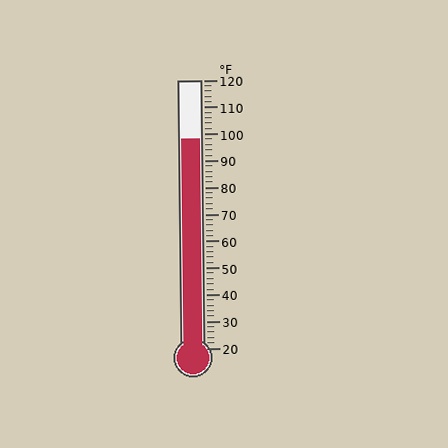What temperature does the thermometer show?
The thermometer shows approximately 98°F.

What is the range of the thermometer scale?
The thermometer scale ranges from 20°F to 120°F.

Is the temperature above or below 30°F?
The temperature is above 30°F.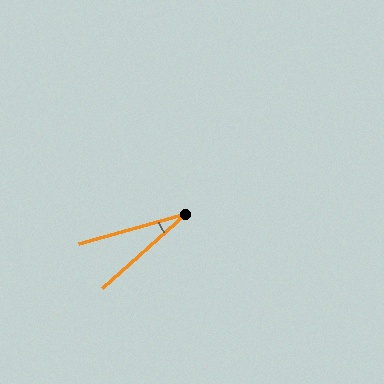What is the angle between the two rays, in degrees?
Approximately 26 degrees.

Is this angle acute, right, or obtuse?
It is acute.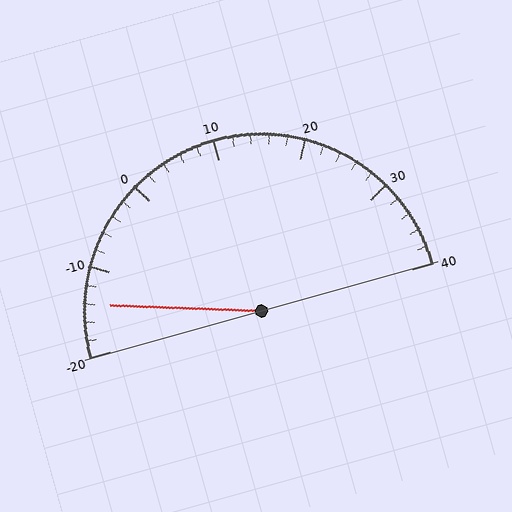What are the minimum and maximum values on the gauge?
The gauge ranges from -20 to 40.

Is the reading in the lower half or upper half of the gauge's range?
The reading is in the lower half of the range (-20 to 40).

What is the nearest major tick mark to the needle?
The nearest major tick mark is -10.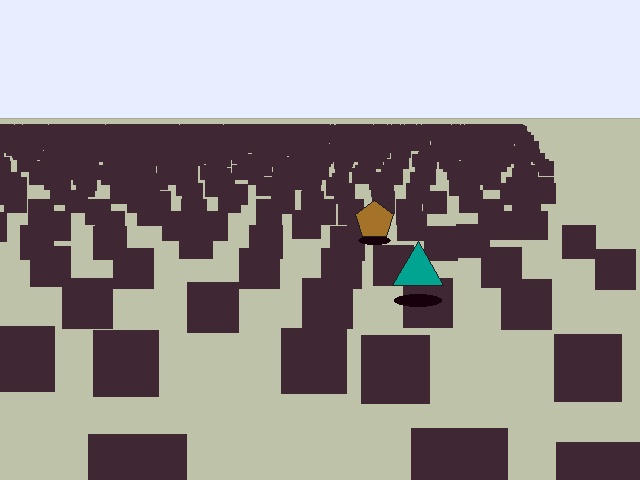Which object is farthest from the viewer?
The brown pentagon is farthest from the viewer. It appears smaller and the ground texture around it is denser.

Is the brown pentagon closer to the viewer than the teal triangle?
No. The teal triangle is closer — you can tell from the texture gradient: the ground texture is coarser near it.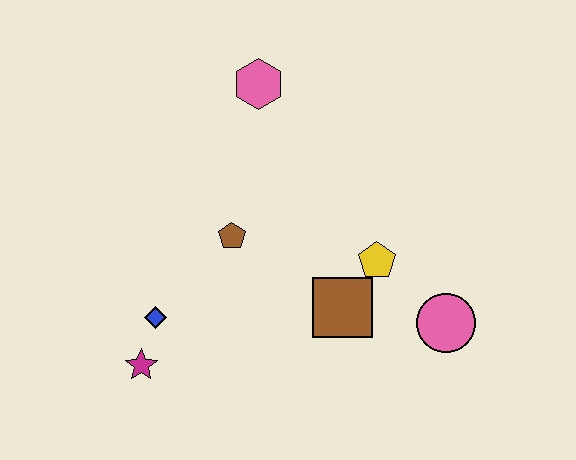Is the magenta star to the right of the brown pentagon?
No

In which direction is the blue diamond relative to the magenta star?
The blue diamond is above the magenta star.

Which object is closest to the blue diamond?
The magenta star is closest to the blue diamond.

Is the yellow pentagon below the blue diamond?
No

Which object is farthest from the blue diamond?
The pink circle is farthest from the blue diamond.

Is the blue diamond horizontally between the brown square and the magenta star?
Yes